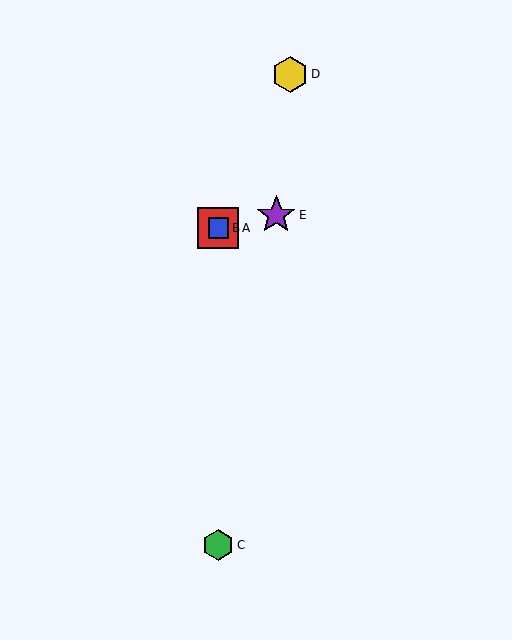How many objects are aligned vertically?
3 objects (A, B, C) are aligned vertically.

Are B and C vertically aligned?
Yes, both are at x≈218.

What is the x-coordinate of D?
Object D is at x≈290.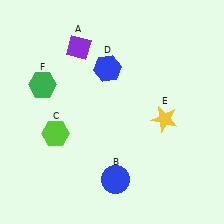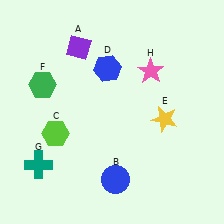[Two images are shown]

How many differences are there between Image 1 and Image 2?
There are 2 differences between the two images.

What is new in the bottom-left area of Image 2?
A teal cross (G) was added in the bottom-left area of Image 2.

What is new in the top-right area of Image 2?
A pink star (H) was added in the top-right area of Image 2.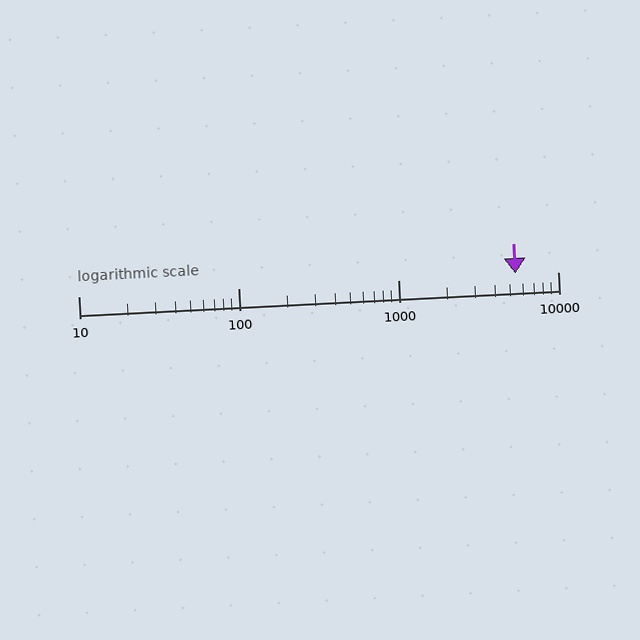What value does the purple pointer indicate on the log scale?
The pointer indicates approximately 5400.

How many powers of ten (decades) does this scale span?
The scale spans 3 decades, from 10 to 10000.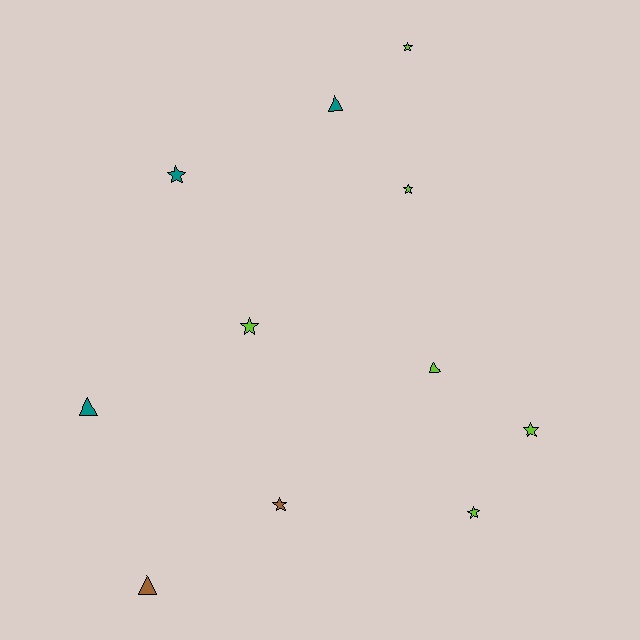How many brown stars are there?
There is 1 brown star.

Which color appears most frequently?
Lime, with 6 objects.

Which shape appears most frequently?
Star, with 7 objects.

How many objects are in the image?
There are 11 objects.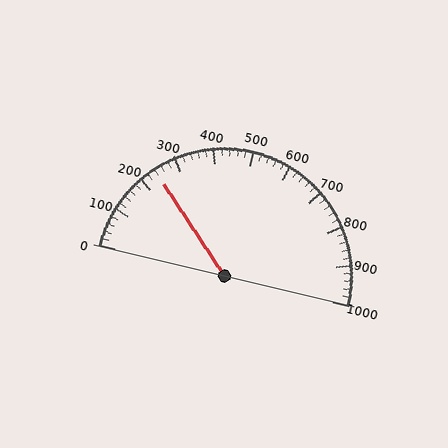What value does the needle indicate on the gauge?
The needle indicates approximately 240.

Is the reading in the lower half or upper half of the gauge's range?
The reading is in the lower half of the range (0 to 1000).